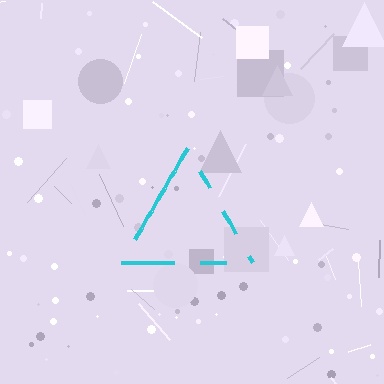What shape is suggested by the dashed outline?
The dashed outline suggests a triangle.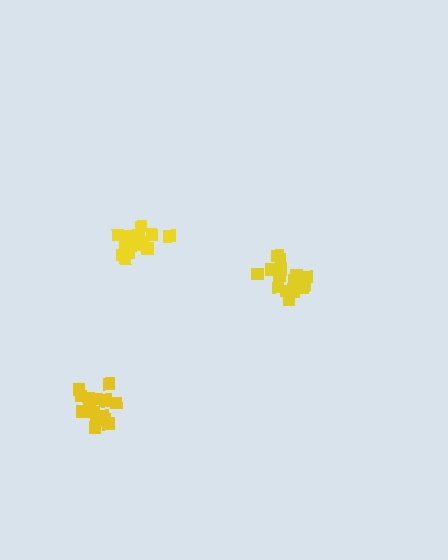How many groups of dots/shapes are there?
There are 3 groups.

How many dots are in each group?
Group 1: 17 dots, Group 2: 19 dots, Group 3: 19 dots (55 total).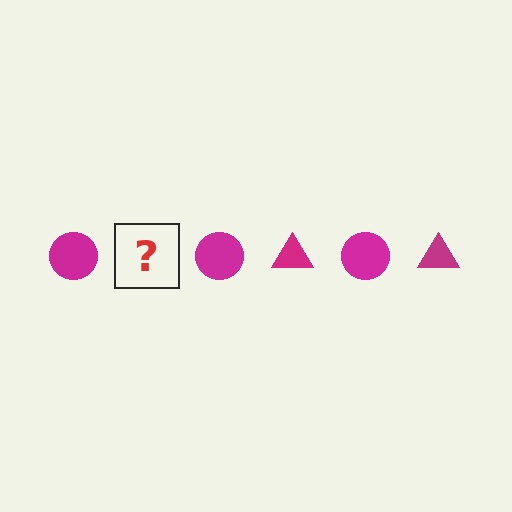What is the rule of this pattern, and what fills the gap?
The rule is that the pattern cycles through circle, triangle shapes in magenta. The gap should be filled with a magenta triangle.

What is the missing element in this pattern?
The missing element is a magenta triangle.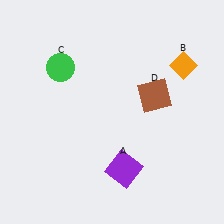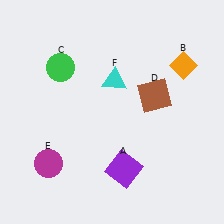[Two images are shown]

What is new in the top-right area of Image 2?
A cyan triangle (F) was added in the top-right area of Image 2.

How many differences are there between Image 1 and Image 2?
There are 2 differences between the two images.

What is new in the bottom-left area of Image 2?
A magenta circle (E) was added in the bottom-left area of Image 2.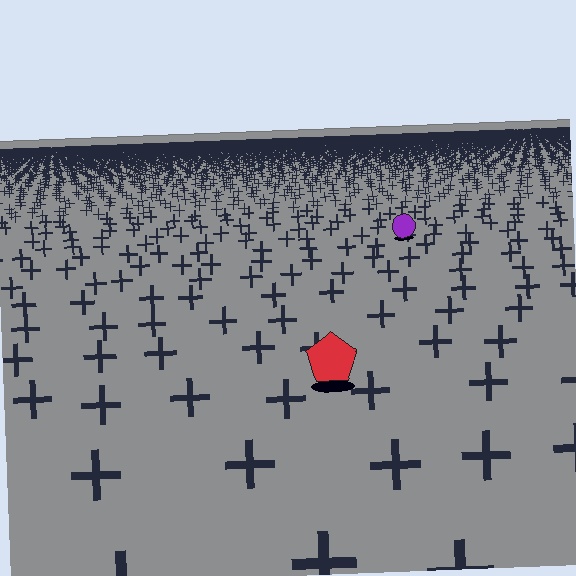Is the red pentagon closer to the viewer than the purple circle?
Yes. The red pentagon is closer — you can tell from the texture gradient: the ground texture is coarser near it.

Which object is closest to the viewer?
The red pentagon is closest. The texture marks near it are larger and more spread out.